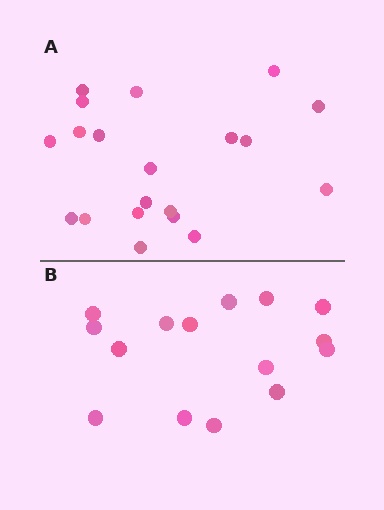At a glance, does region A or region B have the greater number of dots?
Region A (the top region) has more dots.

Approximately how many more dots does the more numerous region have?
Region A has about 5 more dots than region B.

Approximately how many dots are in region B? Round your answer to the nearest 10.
About 20 dots. (The exact count is 15, which rounds to 20.)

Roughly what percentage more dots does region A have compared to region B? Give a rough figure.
About 35% more.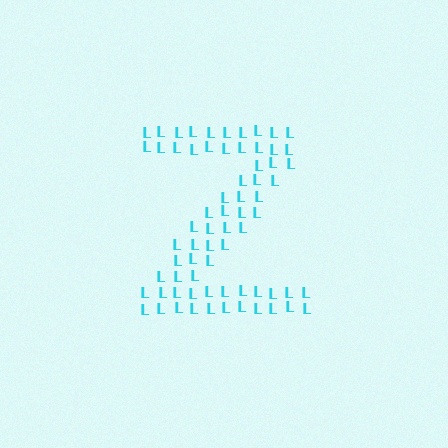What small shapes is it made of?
It is made of small letter L's.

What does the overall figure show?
The overall figure shows the letter Z.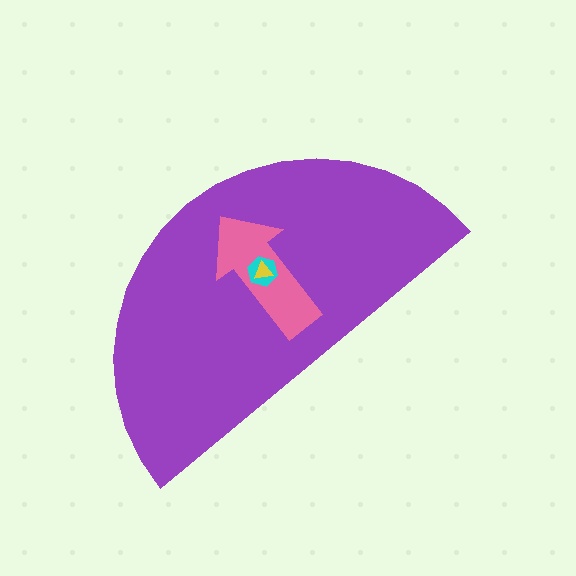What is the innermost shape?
The yellow triangle.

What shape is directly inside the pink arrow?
The cyan hexagon.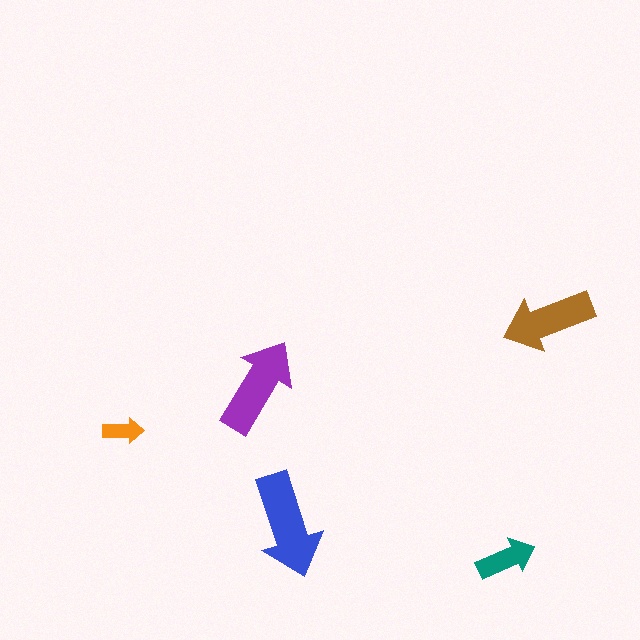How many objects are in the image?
There are 5 objects in the image.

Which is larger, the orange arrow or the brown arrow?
The brown one.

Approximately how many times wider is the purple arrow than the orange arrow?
About 2.5 times wider.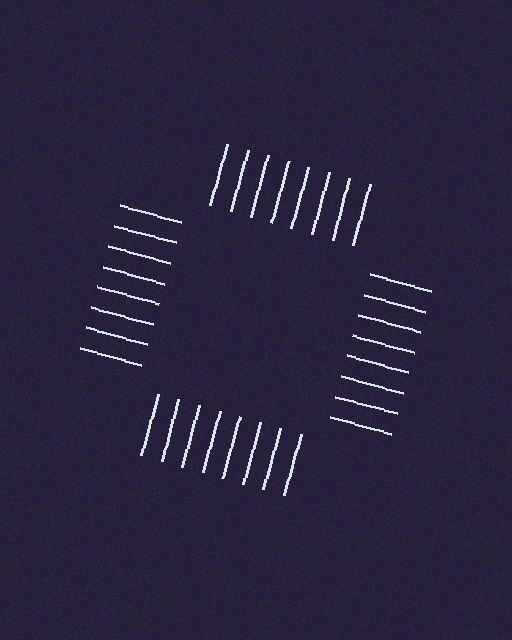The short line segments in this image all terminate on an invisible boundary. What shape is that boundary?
An illusory square — the line segments terminate on its edges but no continuous stroke is drawn.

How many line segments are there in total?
32 — 8 along each of the 4 edges.